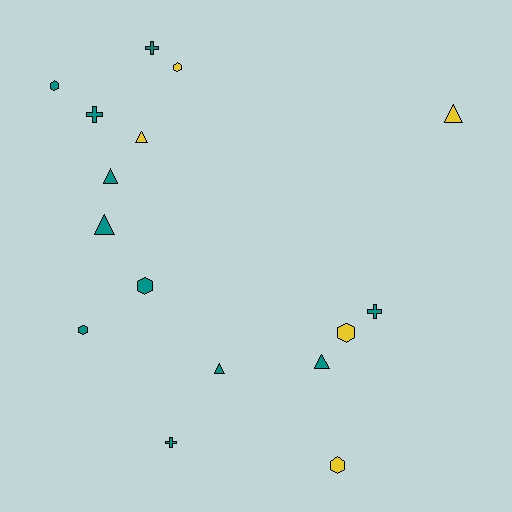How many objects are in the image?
There are 16 objects.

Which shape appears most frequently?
Triangle, with 6 objects.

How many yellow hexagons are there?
There are 3 yellow hexagons.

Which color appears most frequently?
Teal, with 11 objects.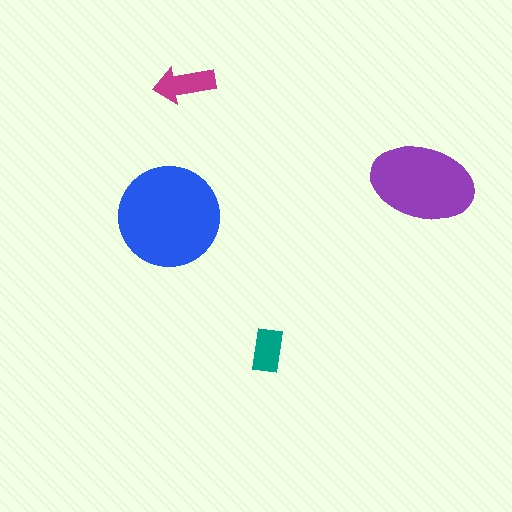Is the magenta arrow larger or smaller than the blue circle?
Smaller.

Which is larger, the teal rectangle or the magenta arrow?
The magenta arrow.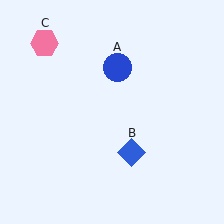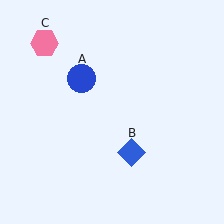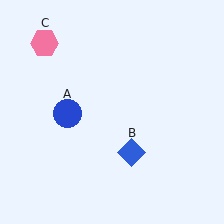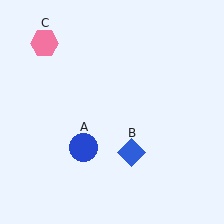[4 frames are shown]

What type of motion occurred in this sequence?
The blue circle (object A) rotated counterclockwise around the center of the scene.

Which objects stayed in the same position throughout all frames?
Blue diamond (object B) and pink hexagon (object C) remained stationary.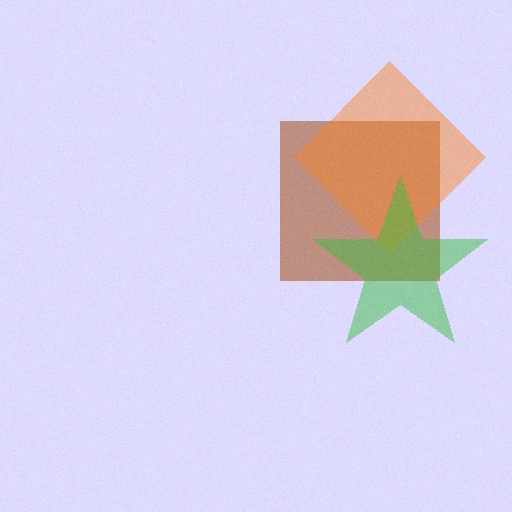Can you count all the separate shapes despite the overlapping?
Yes, there are 3 separate shapes.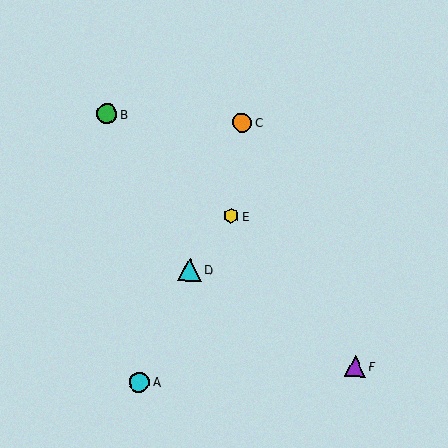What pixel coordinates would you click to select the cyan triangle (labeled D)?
Click at (189, 270) to select the cyan triangle D.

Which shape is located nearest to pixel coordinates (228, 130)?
The orange circle (labeled C) at (242, 123) is nearest to that location.